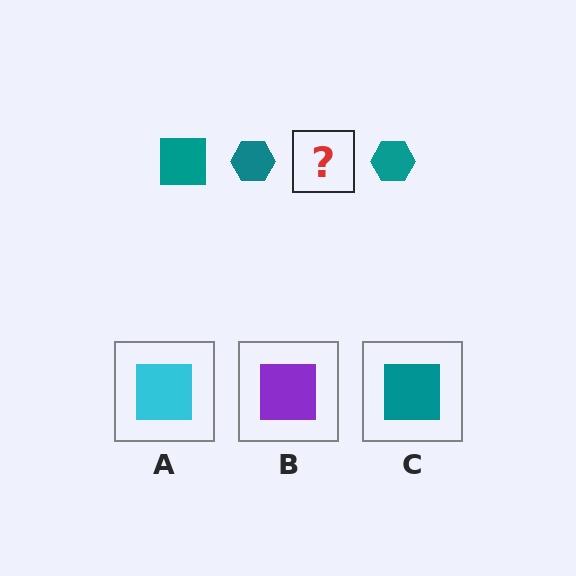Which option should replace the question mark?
Option C.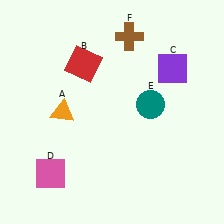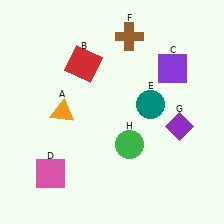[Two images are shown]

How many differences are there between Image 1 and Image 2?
There are 2 differences between the two images.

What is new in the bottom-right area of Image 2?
A green circle (H) was added in the bottom-right area of Image 2.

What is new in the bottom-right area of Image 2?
A purple diamond (G) was added in the bottom-right area of Image 2.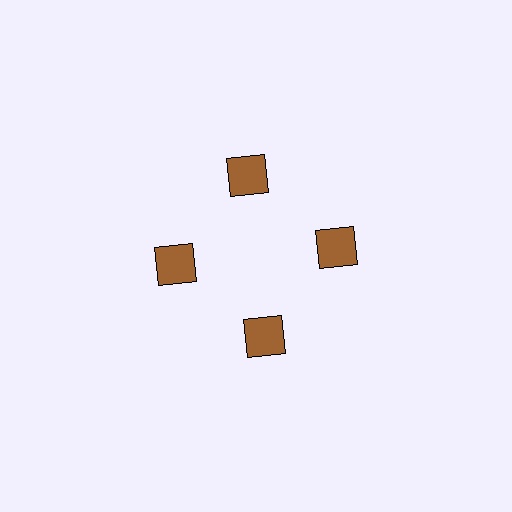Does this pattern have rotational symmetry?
Yes, this pattern has 4-fold rotational symmetry. It looks the same after rotating 90 degrees around the center.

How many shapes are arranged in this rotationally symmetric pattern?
There are 4 shapes, arranged in 4 groups of 1.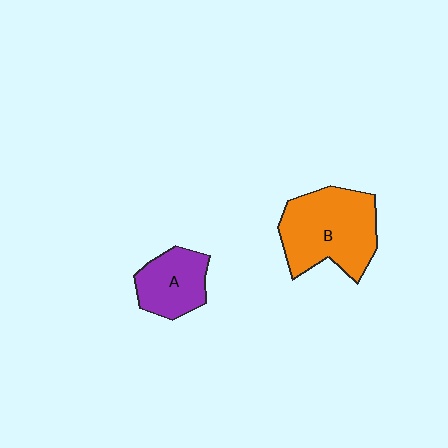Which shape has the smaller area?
Shape A (purple).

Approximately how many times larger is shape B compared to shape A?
Approximately 1.7 times.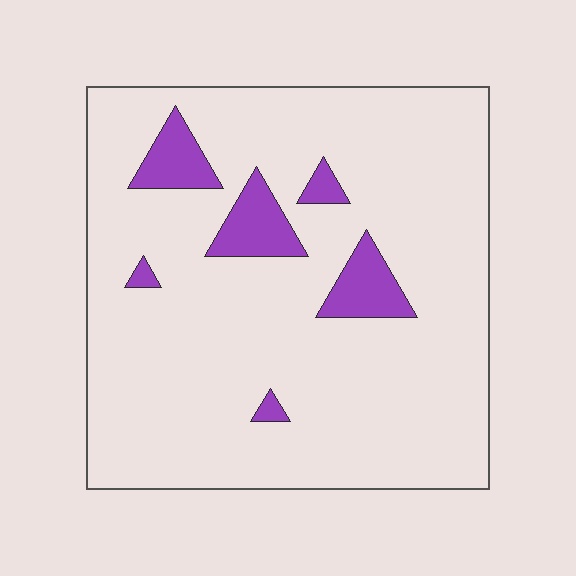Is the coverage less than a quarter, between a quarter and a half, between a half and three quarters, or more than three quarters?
Less than a quarter.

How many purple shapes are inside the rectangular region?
6.